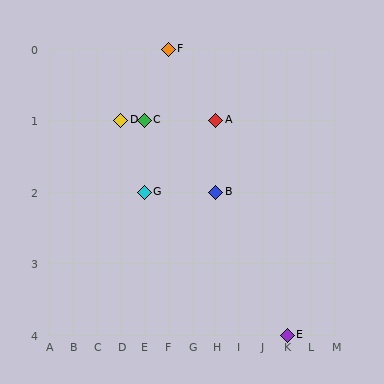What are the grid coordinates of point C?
Point C is at grid coordinates (E, 1).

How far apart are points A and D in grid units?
Points A and D are 4 columns apart.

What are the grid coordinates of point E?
Point E is at grid coordinates (K, 4).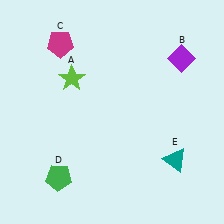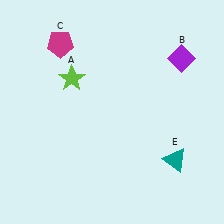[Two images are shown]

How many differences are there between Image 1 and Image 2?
There is 1 difference between the two images.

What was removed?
The green pentagon (D) was removed in Image 2.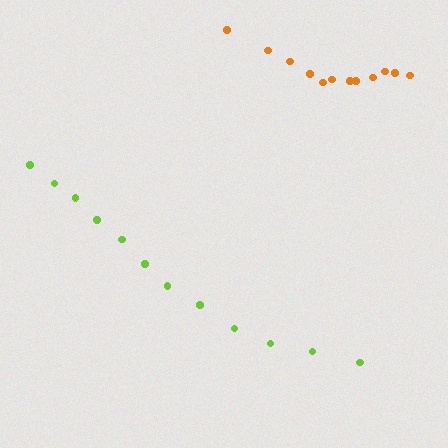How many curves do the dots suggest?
There are 2 distinct paths.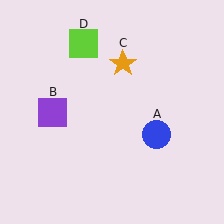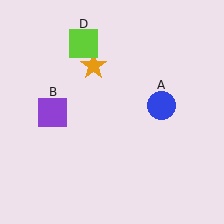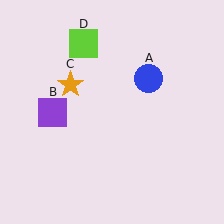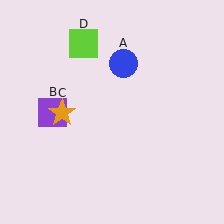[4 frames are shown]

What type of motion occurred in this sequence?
The blue circle (object A), orange star (object C) rotated counterclockwise around the center of the scene.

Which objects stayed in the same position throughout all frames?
Purple square (object B) and lime square (object D) remained stationary.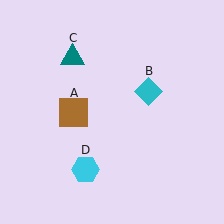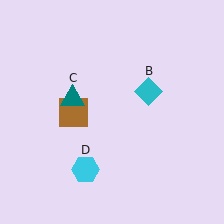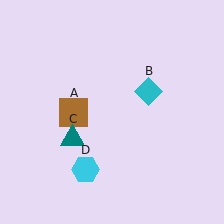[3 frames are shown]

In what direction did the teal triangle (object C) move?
The teal triangle (object C) moved down.